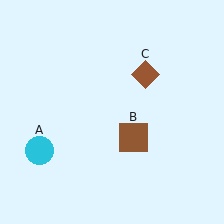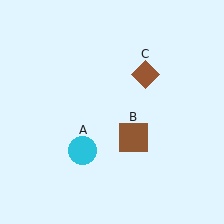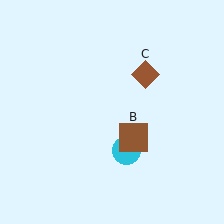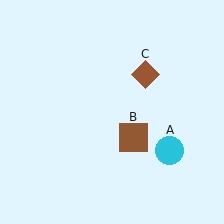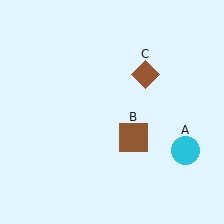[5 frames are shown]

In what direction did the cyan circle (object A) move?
The cyan circle (object A) moved right.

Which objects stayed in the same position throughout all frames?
Brown square (object B) and brown diamond (object C) remained stationary.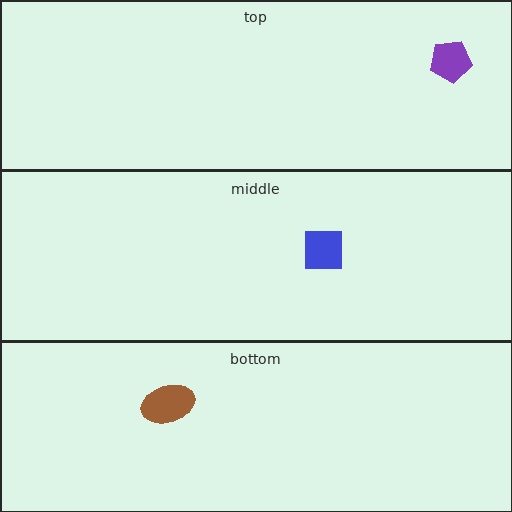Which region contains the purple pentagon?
The top region.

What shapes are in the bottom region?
The brown ellipse.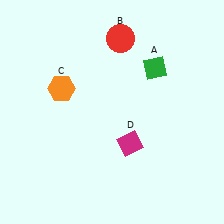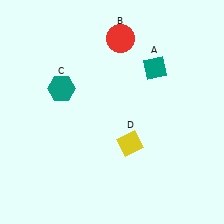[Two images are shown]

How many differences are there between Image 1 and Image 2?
There are 3 differences between the two images.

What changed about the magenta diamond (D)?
In Image 1, D is magenta. In Image 2, it changed to yellow.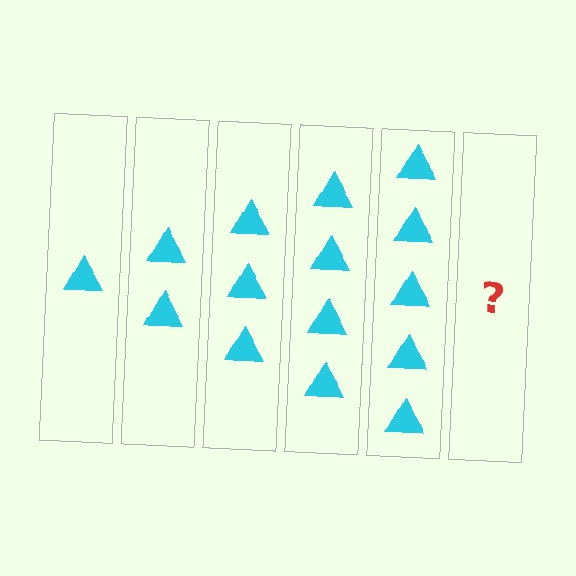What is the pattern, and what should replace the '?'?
The pattern is that each step adds one more triangle. The '?' should be 6 triangles.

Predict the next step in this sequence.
The next step is 6 triangles.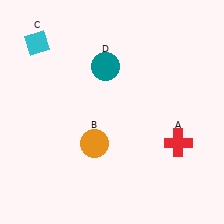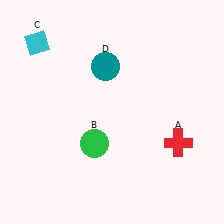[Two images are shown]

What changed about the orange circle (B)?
In Image 1, B is orange. In Image 2, it changed to green.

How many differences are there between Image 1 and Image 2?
There is 1 difference between the two images.